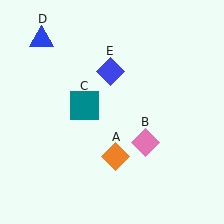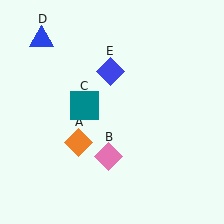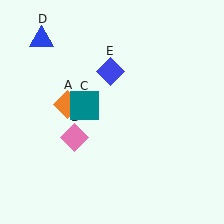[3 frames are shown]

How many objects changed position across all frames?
2 objects changed position: orange diamond (object A), pink diamond (object B).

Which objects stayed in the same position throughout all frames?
Teal square (object C) and blue triangle (object D) and blue diamond (object E) remained stationary.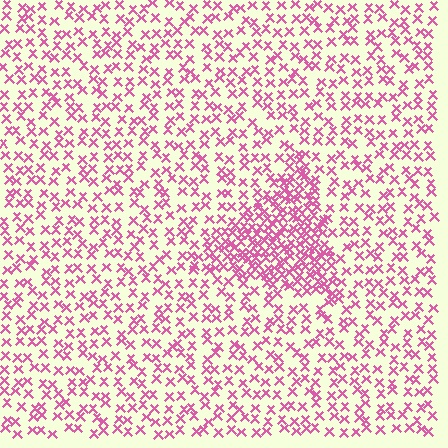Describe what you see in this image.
The image contains small pink elements arranged at two different densities. A triangle-shaped region is visible where the elements are more densely packed than the surrounding area.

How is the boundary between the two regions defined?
The boundary is defined by a change in element density (approximately 2.3x ratio). All elements are the same color, size, and shape.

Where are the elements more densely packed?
The elements are more densely packed inside the triangle boundary.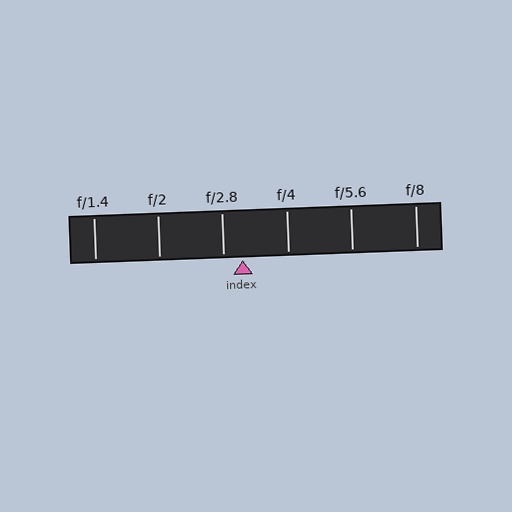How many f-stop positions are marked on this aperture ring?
There are 6 f-stop positions marked.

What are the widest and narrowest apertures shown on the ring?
The widest aperture shown is f/1.4 and the narrowest is f/8.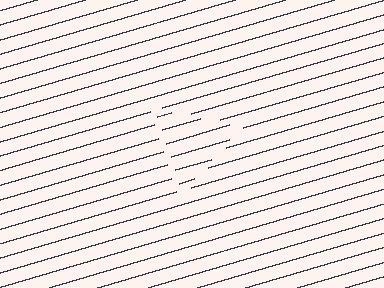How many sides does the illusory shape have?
3 sides — the line-ends trace a triangle.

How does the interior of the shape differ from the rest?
The interior of the shape contains the same grating, shifted by half a period — the contour is defined by the phase discontinuity where line-ends from the inner and outer gratings abut.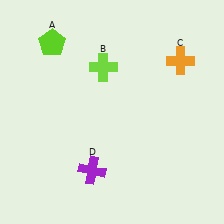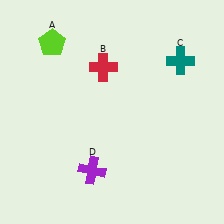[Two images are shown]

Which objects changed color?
B changed from lime to red. C changed from orange to teal.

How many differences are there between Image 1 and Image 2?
There are 2 differences between the two images.